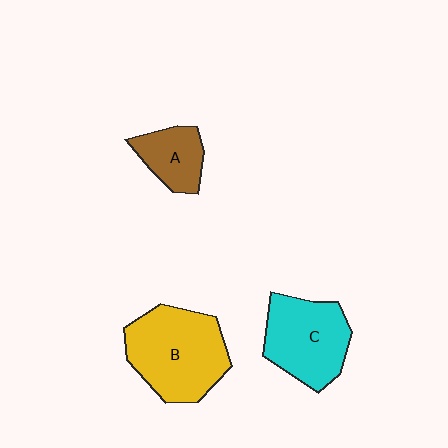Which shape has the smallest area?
Shape A (brown).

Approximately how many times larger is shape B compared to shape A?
Approximately 2.2 times.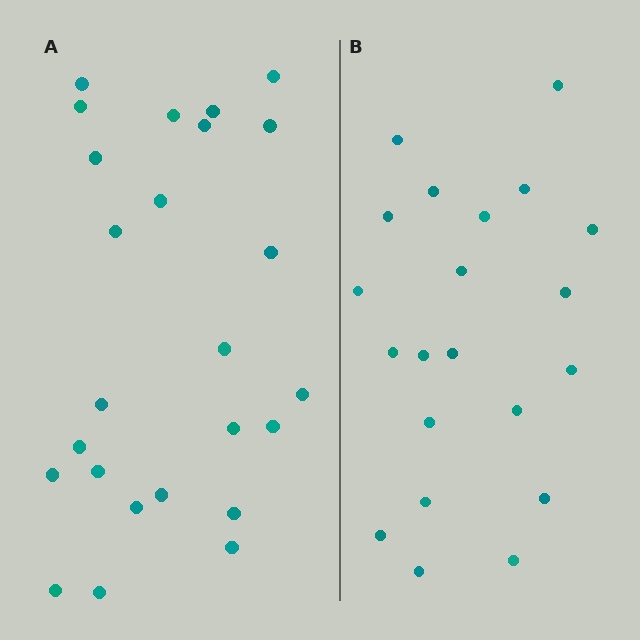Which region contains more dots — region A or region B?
Region A (the left region) has more dots.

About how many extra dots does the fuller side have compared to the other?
Region A has about 4 more dots than region B.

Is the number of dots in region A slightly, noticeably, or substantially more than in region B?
Region A has only slightly more — the two regions are fairly close. The ratio is roughly 1.2 to 1.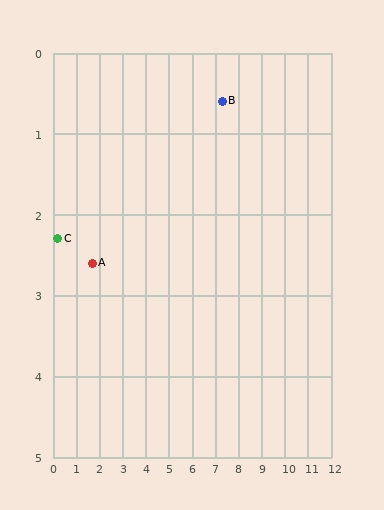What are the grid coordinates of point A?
Point A is at approximately (1.7, 2.6).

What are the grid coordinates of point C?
Point C is at approximately (0.2, 2.3).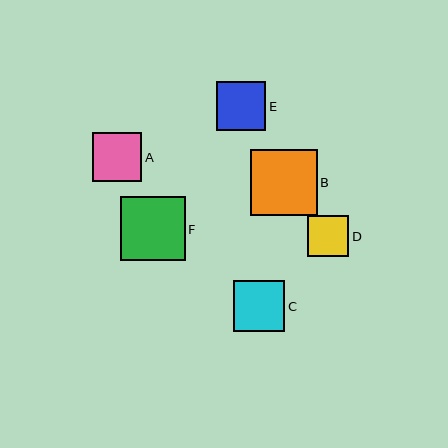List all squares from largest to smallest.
From largest to smallest: B, F, C, A, E, D.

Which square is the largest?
Square B is the largest with a size of approximately 66 pixels.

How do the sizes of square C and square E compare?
Square C and square E are approximately the same size.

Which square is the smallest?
Square D is the smallest with a size of approximately 41 pixels.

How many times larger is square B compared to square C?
Square B is approximately 1.3 times the size of square C.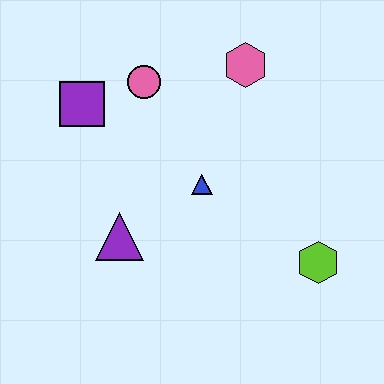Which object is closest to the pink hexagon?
The pink circle is closest to the pink hexagon.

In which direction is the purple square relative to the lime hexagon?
The purple square is to the left of the lime hexagon.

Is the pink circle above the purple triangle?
Yes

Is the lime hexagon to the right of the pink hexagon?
Yes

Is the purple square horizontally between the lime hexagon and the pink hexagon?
No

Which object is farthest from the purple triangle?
The pink hexagon is farthest from the purple triangle.